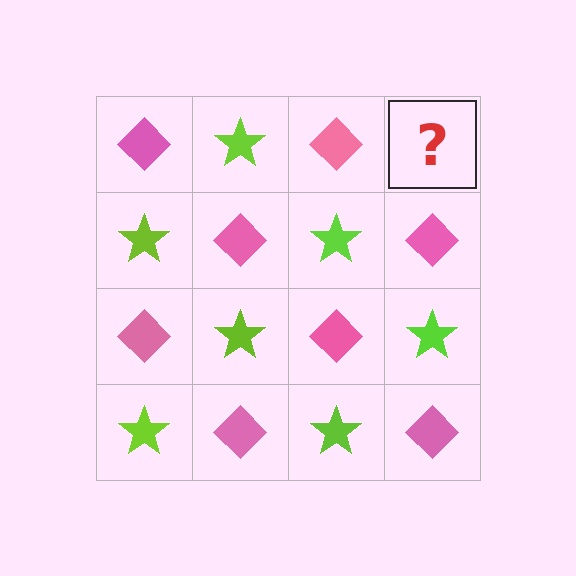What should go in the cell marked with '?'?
The missing cell should contain a lime star.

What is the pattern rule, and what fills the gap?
The rule is that it alternates pink diamond and lime star in a checkerboard pattern. The gap should be filled with a lime star.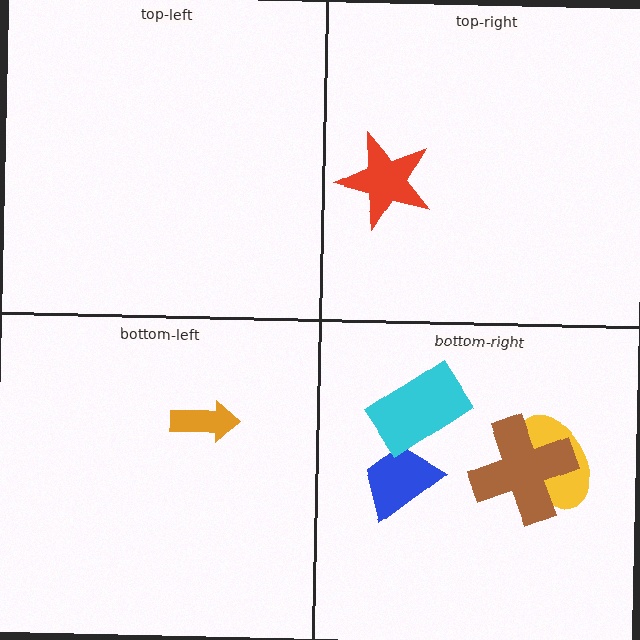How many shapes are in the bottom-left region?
1.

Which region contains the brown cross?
The bottom-right region.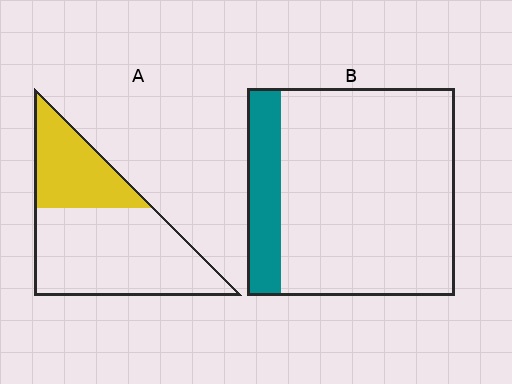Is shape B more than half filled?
No.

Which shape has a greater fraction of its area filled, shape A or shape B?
Shape A.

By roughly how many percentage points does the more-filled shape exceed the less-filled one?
By roughly 15 percentage points (A over B).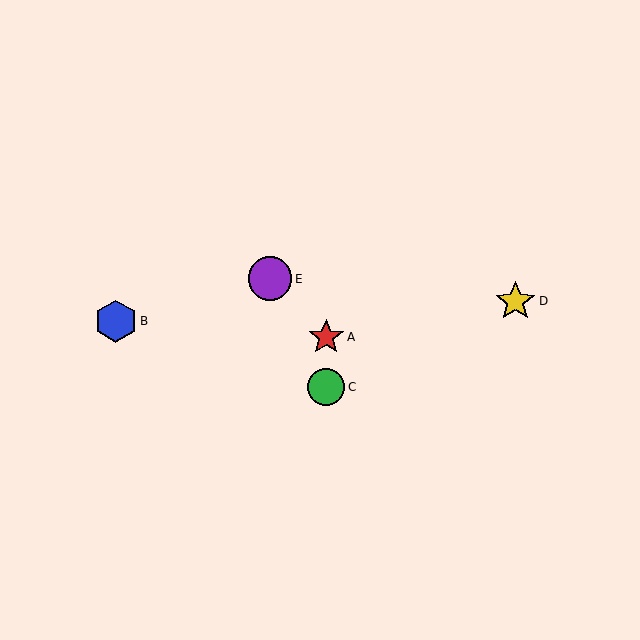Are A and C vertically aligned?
Yes, both are at x≈326.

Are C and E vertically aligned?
No, C is at x≈326 and E is at x≈270.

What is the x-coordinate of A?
Object A is at x≈326.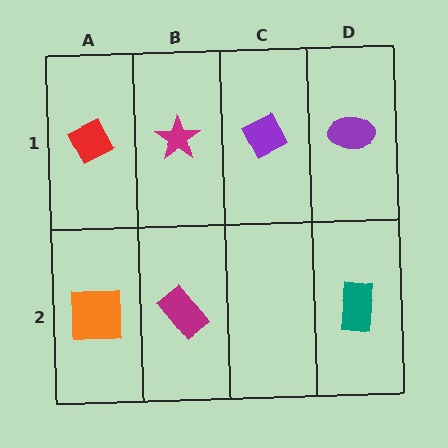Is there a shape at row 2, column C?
No, that cell is empty.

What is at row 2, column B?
A magenta rectangle.